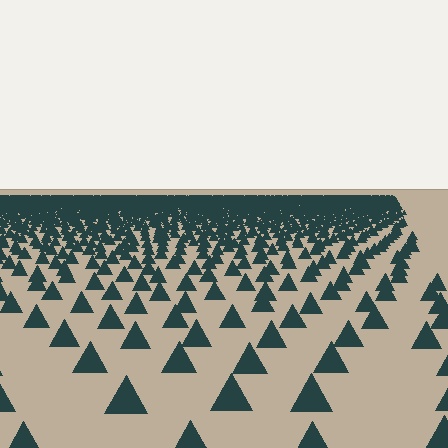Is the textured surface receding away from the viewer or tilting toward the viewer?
The surface is receding away from the viewer. Texture elements get smaller and denser toward the top.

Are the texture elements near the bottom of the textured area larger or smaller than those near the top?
Larger. Near the bottom, elements are closer to the viewer and appear at a bigger on-screen size.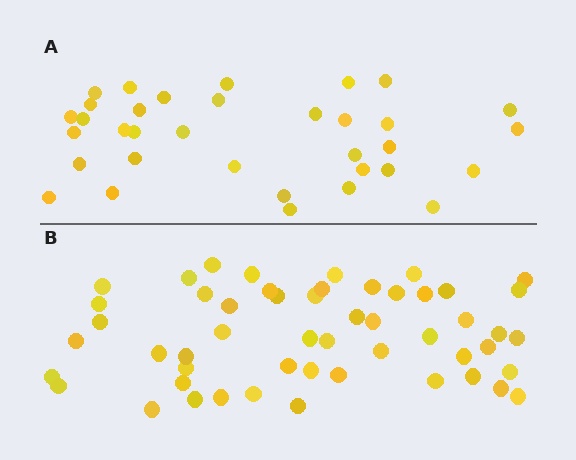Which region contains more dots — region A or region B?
Region B (the bottom region) has more dots.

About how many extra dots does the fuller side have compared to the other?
Region B has approximately 20 more dots than region A.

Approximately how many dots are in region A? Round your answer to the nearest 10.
About 30 dots. (The exact count is 34, which rounds to 30.)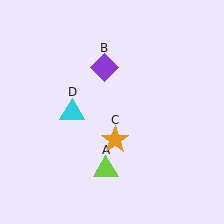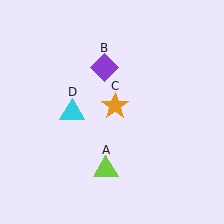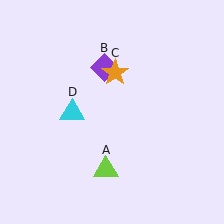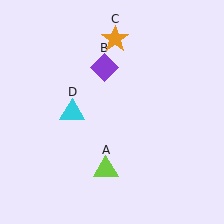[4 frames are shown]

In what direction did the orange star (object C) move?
The orange star (object C) moved up.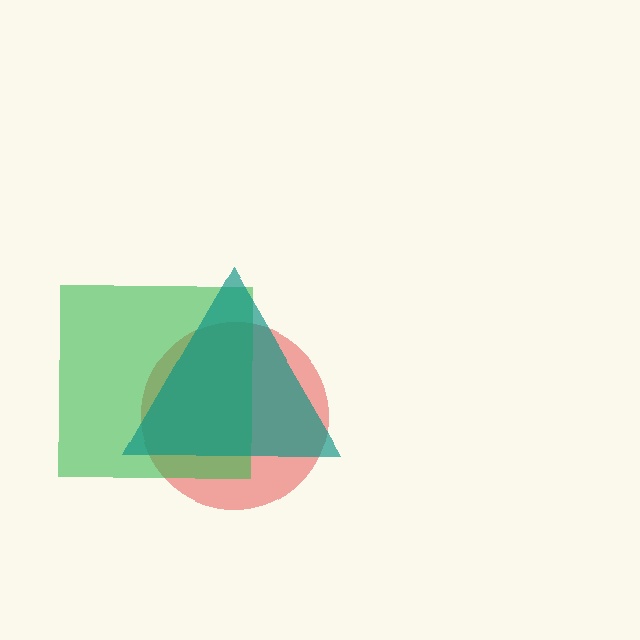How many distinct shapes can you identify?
There are 3 distinct shapes: a red circle, a green square, a teal triangle.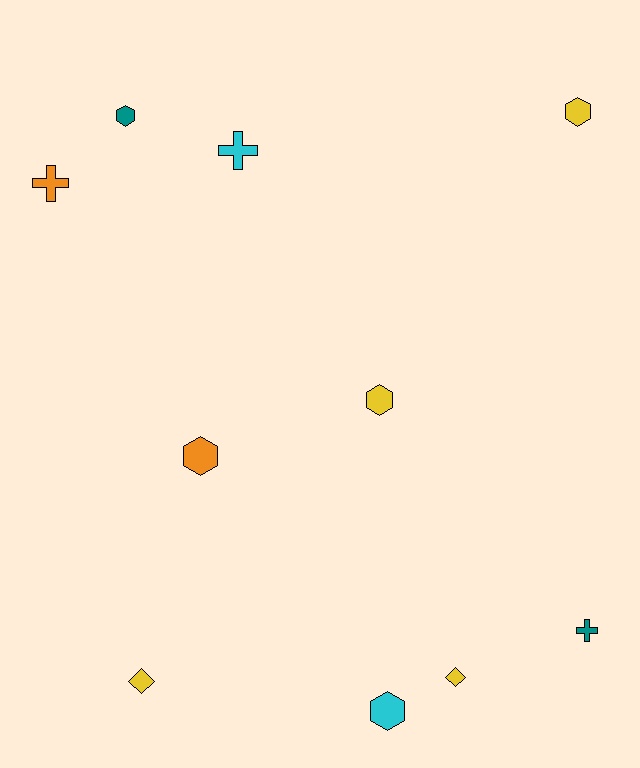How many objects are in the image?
There are 10 objects.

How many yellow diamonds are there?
There are 2 yellow diamonds.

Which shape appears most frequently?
Hexagon, with 5 objects.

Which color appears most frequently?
Yellow, with 4 objects.